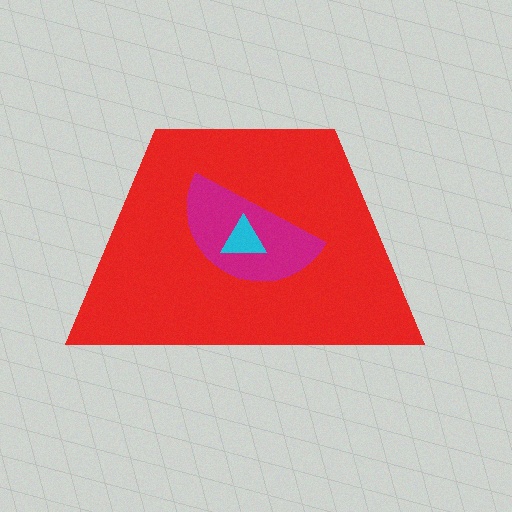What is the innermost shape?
The cyan triangle.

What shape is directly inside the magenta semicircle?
The cyan triangle.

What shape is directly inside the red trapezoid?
The magenta semicircle.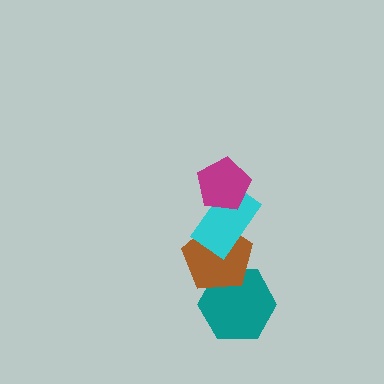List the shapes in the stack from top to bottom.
From top to bottom: the magenta pentagon, the cyan rectangle, the brown pentagon, the teal hexagon.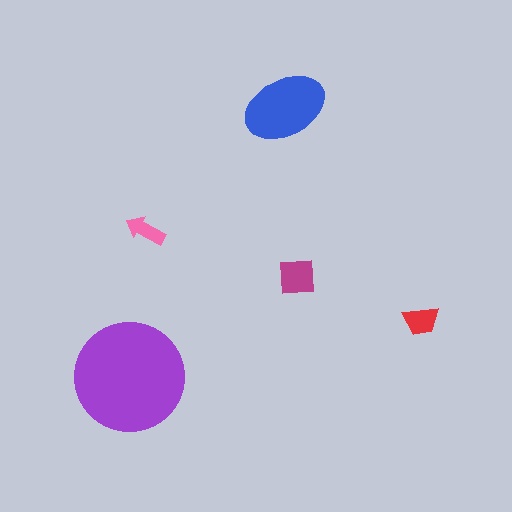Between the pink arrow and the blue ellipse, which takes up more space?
The blue ellipse.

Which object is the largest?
The purple circle.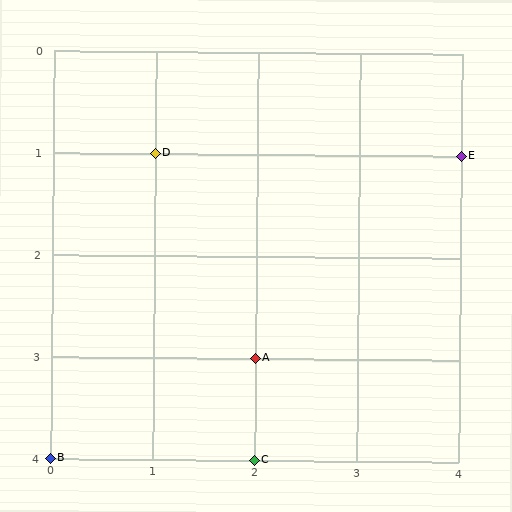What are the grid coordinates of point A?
Point A is at grid coordinates (2, 3).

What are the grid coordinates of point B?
Point B is at grid coordinates (0, 4).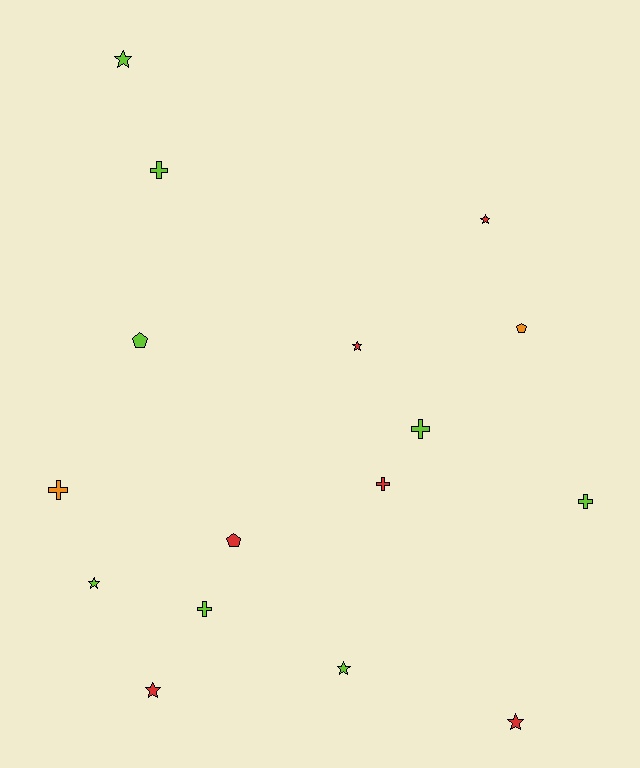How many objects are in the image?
There are 16 objects.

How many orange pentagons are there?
There is 1 orange pentagon.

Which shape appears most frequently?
Star, with 7 objects.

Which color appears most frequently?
Lime, with 8 objects.